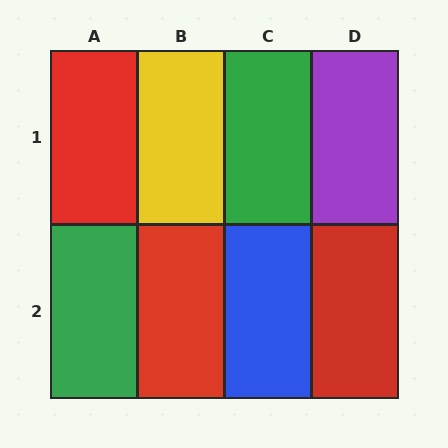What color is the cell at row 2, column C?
Blue.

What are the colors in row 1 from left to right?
Red, yellow, green, purple.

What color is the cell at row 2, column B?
Red.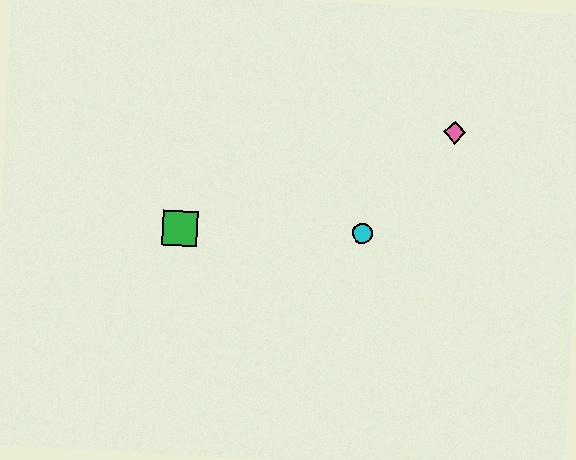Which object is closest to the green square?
The cyan circle is closest to the green square.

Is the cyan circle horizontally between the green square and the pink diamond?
Yes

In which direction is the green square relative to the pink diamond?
The green square is to the left of the pink diamond.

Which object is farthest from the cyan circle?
The green square is farthest from the cyan circle.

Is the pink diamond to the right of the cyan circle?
Yes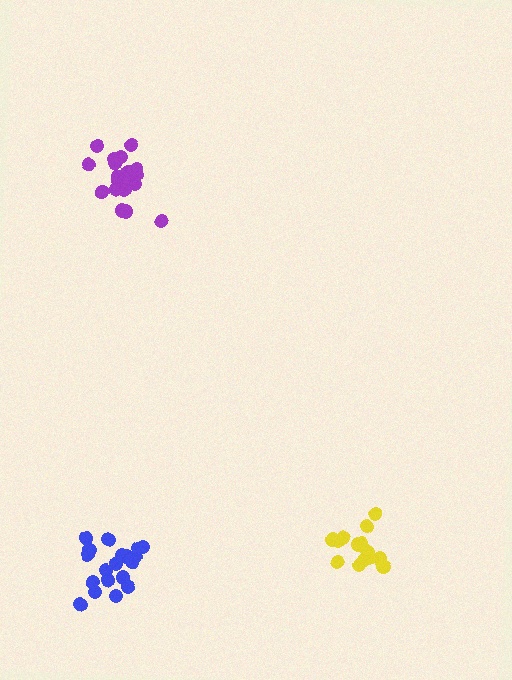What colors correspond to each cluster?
The clusters are colored: purple, yellow, blue.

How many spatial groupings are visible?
There are 3 spatial groupings.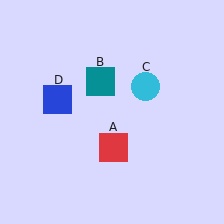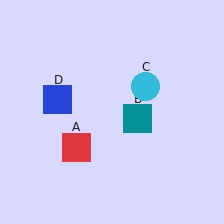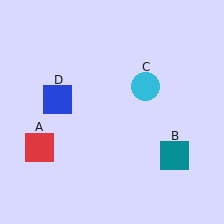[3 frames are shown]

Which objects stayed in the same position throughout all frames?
Cyan circle (object C) and blue square (object D) remained stationary.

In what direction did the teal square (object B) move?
The teal square (object B) moved down and to the right.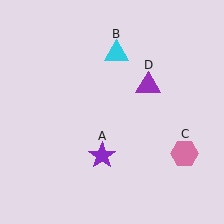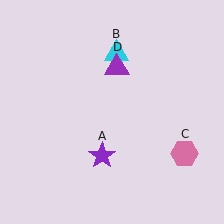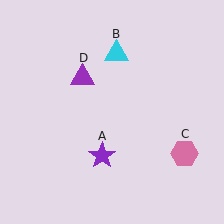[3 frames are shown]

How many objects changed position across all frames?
1 object changed position: purple triangle (object D).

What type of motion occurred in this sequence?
The purple triangle (object D) rotated counterclockwise around the center of the scene.